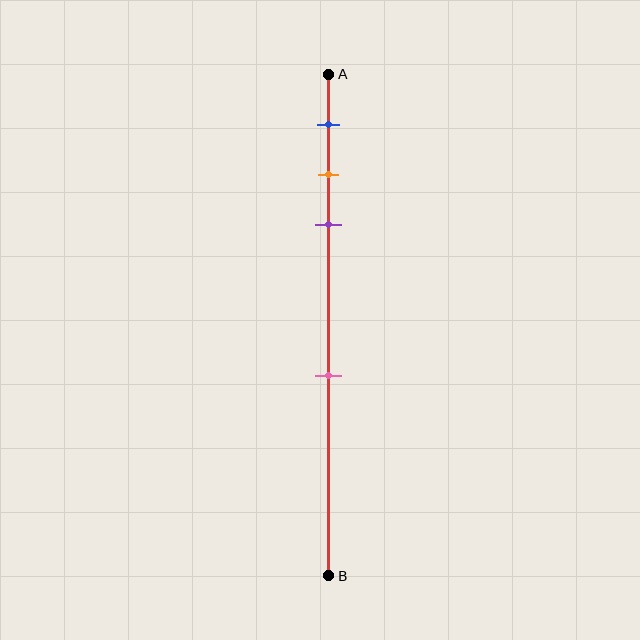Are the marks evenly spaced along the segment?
No, the marks are not evenly spaced.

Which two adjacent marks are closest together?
The orange and purple marks are the closest adjacent pair.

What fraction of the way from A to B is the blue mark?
The blue mark is approximately 10% (0.1) of the way from A to B.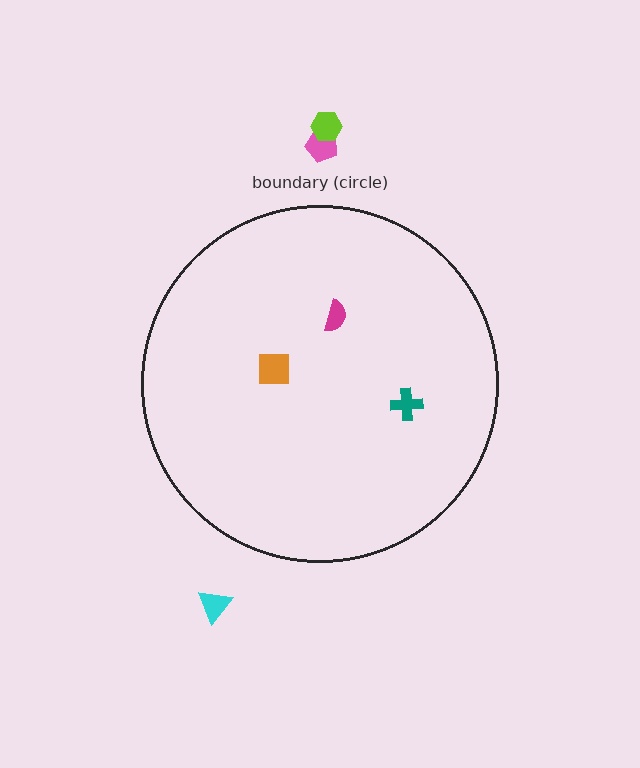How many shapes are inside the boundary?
3 inside, 3 outside.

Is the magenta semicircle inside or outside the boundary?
Inside.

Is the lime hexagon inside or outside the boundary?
Outside.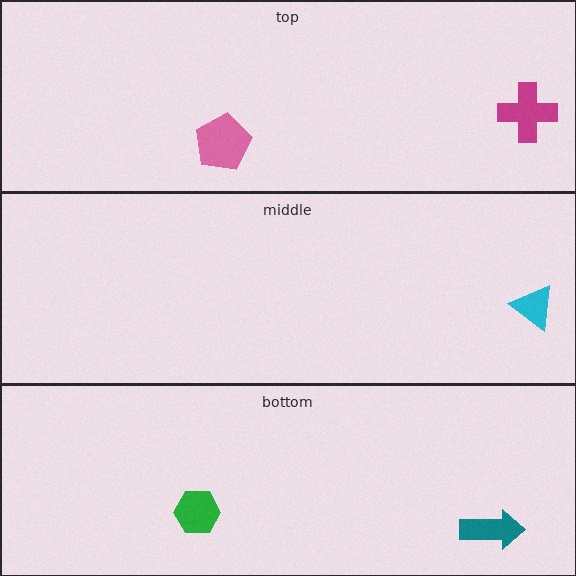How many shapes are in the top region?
2.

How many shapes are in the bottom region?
2.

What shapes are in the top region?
The magenta cross, the pink pentagon.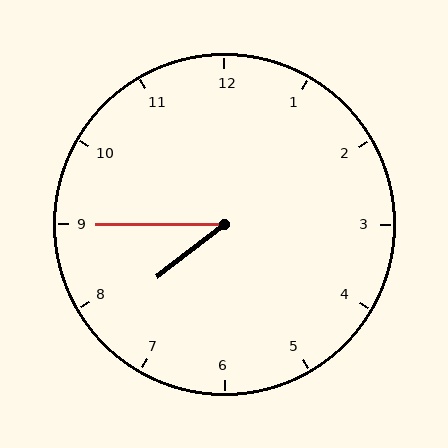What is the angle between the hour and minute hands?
Approximately 38 degrees.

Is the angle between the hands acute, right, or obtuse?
It is acute.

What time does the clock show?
7:45.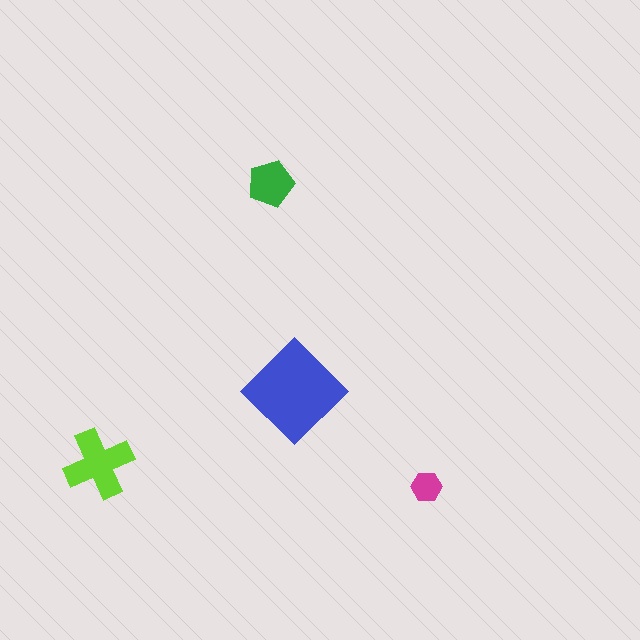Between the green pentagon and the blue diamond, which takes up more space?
The blue diamond.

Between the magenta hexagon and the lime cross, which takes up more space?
The lime cross.